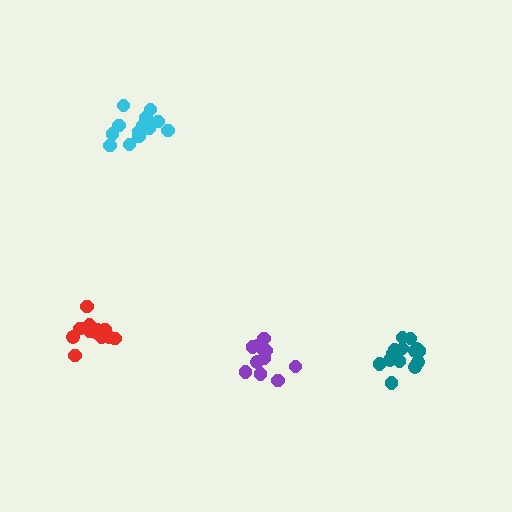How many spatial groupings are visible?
There are 4 spatial groupings.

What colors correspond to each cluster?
The clusters are colored: teal, cyan, red, purple.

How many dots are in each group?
Group 1: 15 dots, Group 2: 13 dots, Group 3: 12 dots, Group 4: 12 dots (52 total).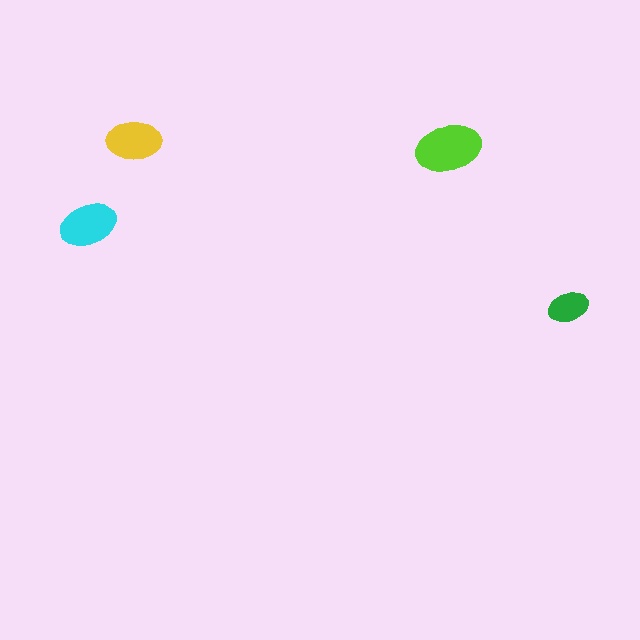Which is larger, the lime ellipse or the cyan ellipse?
The lime one.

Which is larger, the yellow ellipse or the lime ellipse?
The lime one.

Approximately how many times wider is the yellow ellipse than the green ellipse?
About 1.5 times wider.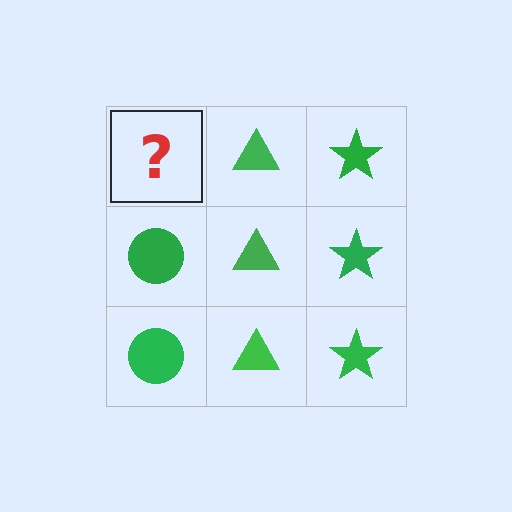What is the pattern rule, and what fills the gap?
The rule is that each column has a consistent shape. The gap should be filled with a green circle.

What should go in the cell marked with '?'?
The missing cell should contain a green circle.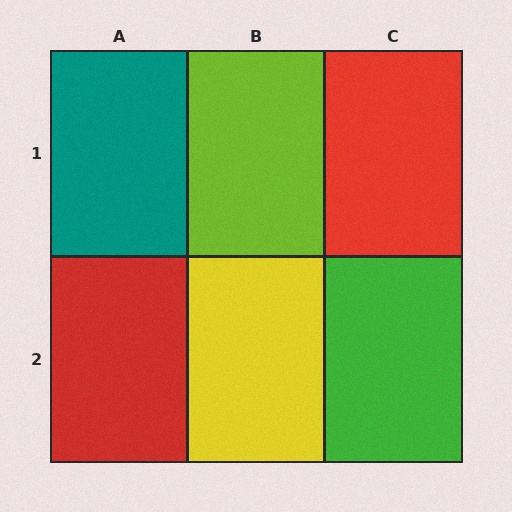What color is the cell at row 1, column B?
Lime.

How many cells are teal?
1 cell is teal.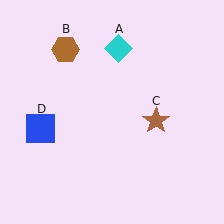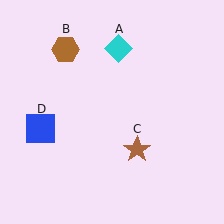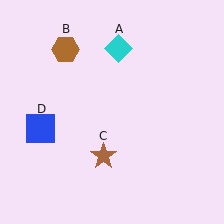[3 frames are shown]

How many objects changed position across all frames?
1 object changed position: brown star (object C).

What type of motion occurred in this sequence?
The brown star (object C) rotated clockwise around the center of the scene.